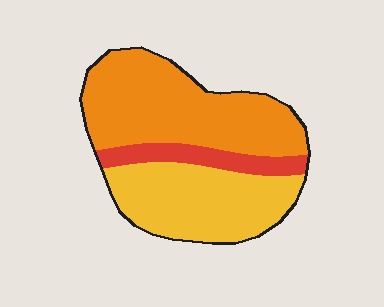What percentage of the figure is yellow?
Yellow covers roughly 40% of the figure.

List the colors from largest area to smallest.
From largest to smallest: orange, yellow, red.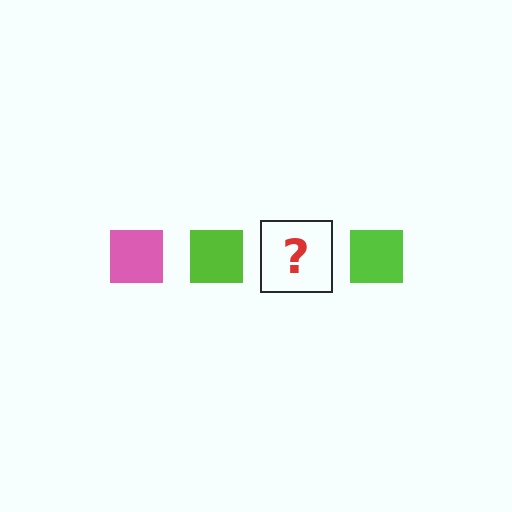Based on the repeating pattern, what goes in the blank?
The blank should be a pink square.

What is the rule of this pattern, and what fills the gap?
The rule is that the pattern cycles through pink, lime squares. The gap should be filled with a pink square.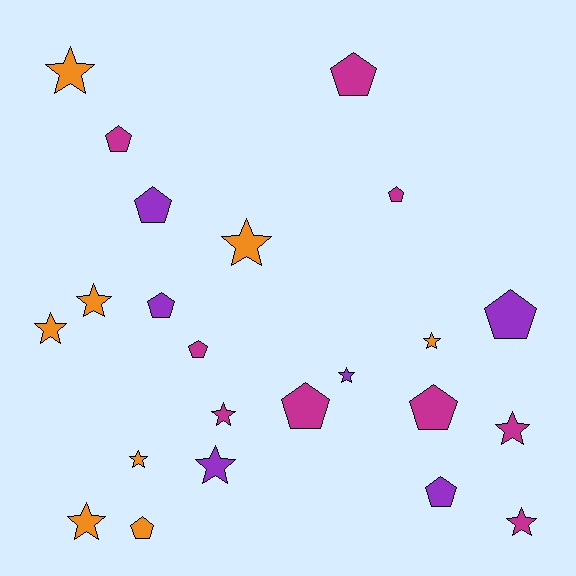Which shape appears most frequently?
Star, with 12 objects.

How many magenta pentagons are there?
There are 6 magenta pentagons.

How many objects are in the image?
There are 23 objects.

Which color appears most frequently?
Magenta, with 9 objects.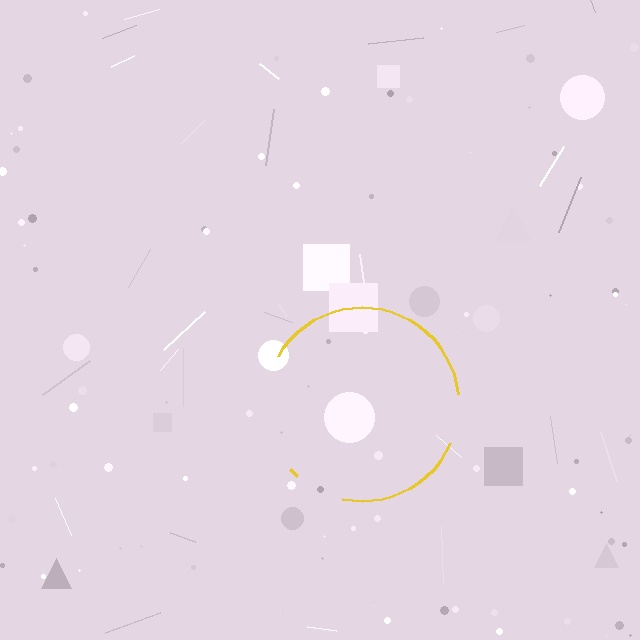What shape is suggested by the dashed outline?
The dashed outline suggests a circle.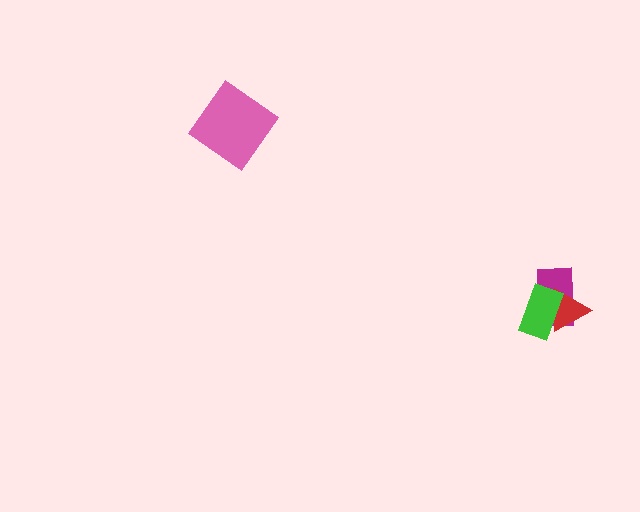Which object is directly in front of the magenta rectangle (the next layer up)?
The red triangle is directly in front of the magenta rectangle.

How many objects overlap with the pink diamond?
0 objects overlap with the pink diamond.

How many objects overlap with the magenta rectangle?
2 objects overlap with the magenta rectangle.